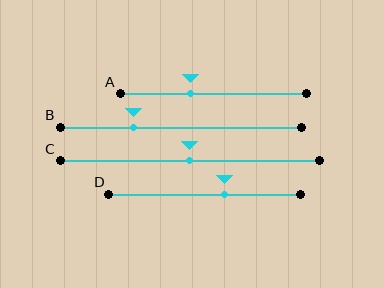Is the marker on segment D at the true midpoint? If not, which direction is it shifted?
No, the marker on segment D is shifted to the right by about 10% of the segment length.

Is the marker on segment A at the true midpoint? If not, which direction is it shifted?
No, the marker on segment A is shifted to the left by about 12% of the segment length.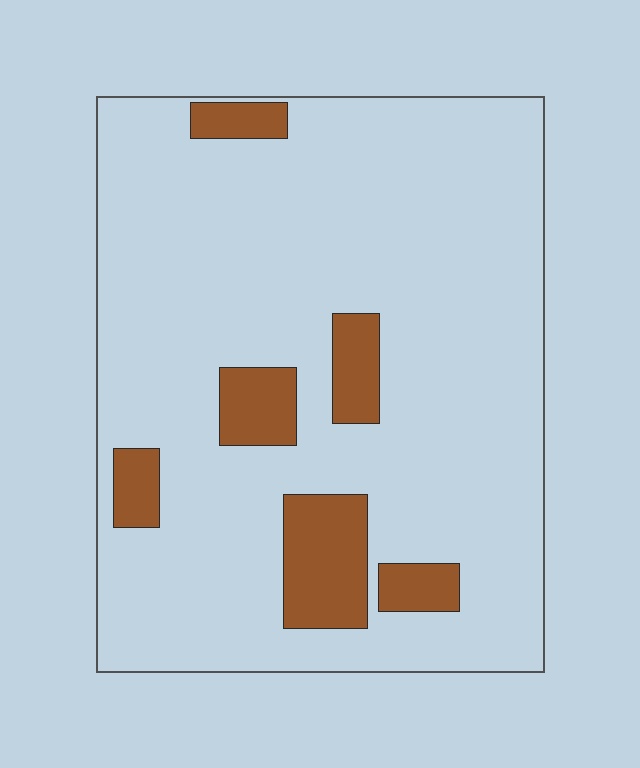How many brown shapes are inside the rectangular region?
6.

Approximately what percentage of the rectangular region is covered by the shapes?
Approximately 15%.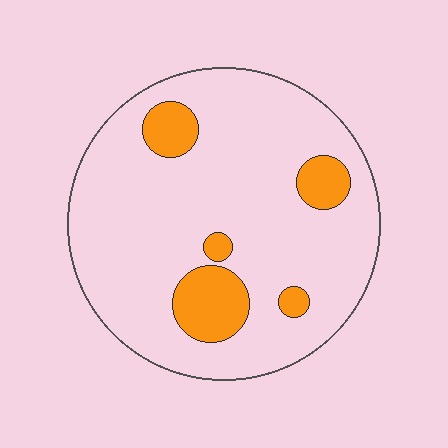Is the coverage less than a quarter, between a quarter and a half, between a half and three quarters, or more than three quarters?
Less than a quarter.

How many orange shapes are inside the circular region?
5.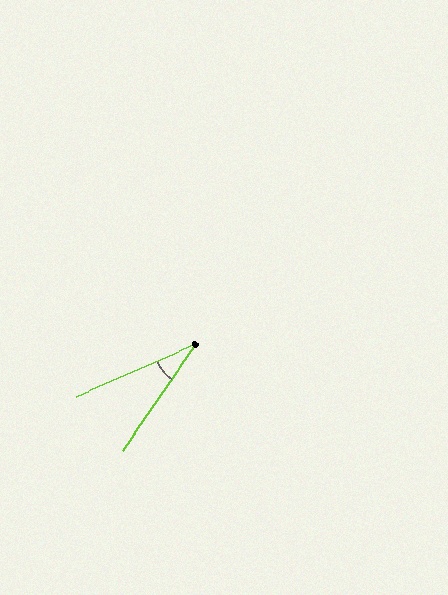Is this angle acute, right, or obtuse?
It is acute.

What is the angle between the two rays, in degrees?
Approximately 32 degrees.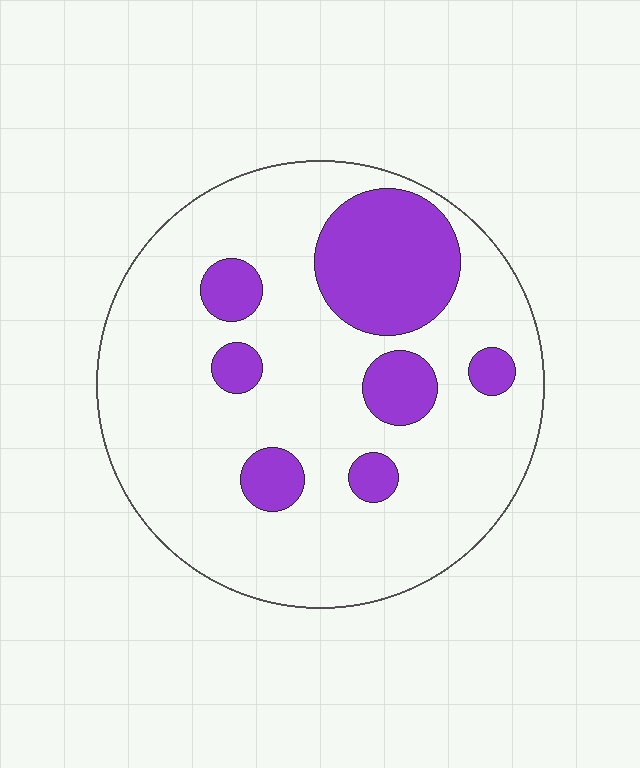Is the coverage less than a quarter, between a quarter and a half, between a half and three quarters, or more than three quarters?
Less than a quarter.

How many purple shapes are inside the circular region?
7.